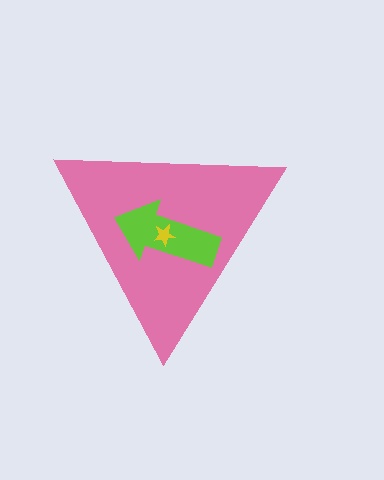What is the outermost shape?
The pink triangle.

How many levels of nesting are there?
3.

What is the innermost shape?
The yellow star.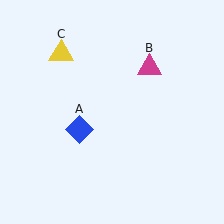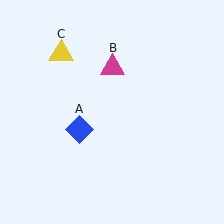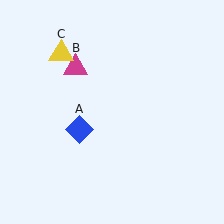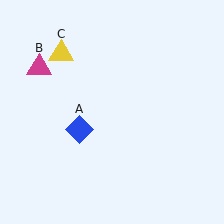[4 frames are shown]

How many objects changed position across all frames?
1 object changed position: magenta triangle (object B).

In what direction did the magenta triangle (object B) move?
The magenta triangle (object B) moved left.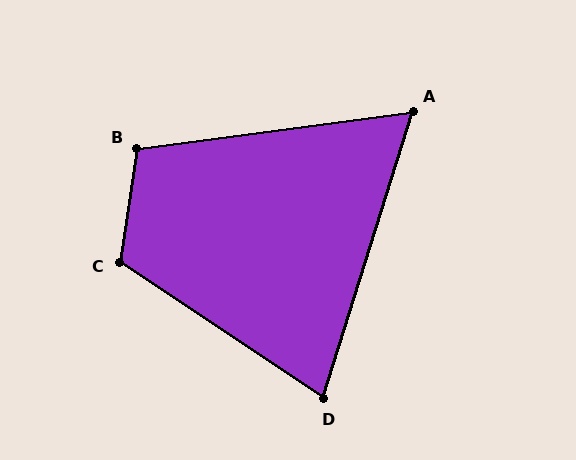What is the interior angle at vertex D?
Approximately 74 degrees (acute).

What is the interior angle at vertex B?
Approximately 106 degrees (obtuse).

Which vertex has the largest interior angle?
C, at approximately 115 degrees.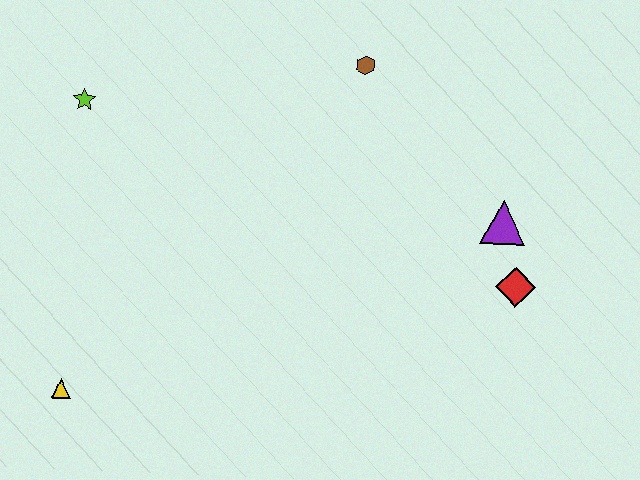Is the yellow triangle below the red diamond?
Yes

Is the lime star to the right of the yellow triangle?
Yes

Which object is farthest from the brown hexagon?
The yellow triangle is farthest from the brown hexagon.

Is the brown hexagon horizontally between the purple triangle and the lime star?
Yes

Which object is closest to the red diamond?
The purple triangle is closest to the red diamond.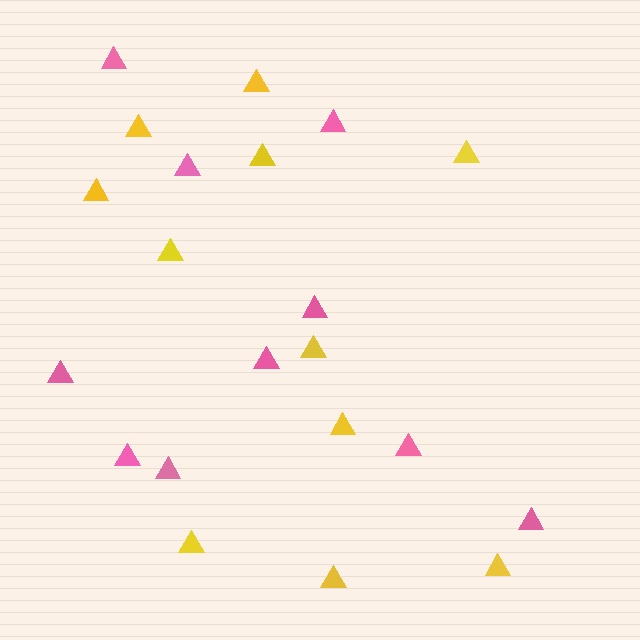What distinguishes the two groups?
There are 2 groups: one group of pink triangles (10) and one group of yellow triangles (11).